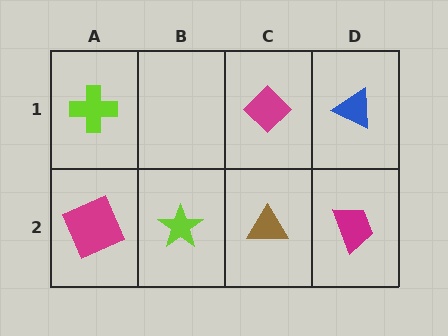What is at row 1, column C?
A magenta diamond.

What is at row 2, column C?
A brown triangle.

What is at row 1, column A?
A lime cross.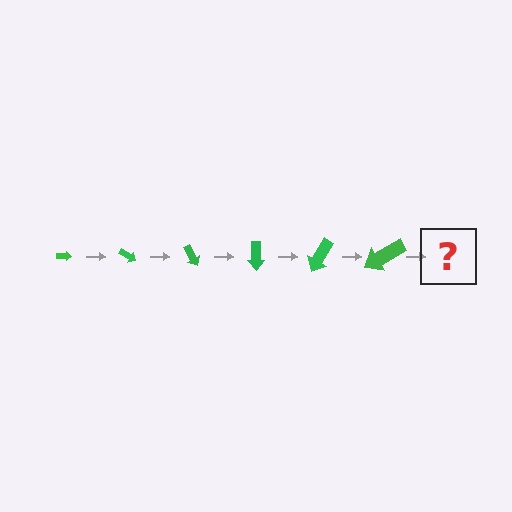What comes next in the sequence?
The next element should be an arrow, larger than the previous one and rotated 180 degrees from the start.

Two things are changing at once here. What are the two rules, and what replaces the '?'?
The two rules are that the arrow grows larger each step and it rotates 30 degrees each step. The '?' should be an arrow, larger than the previous one and rotated 180 degrees from the start.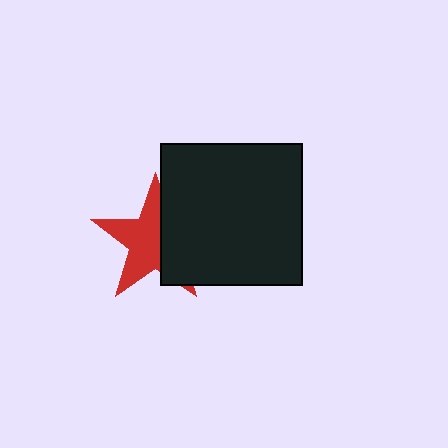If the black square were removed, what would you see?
You would see the complete red star.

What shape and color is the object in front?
The object in front is a black square.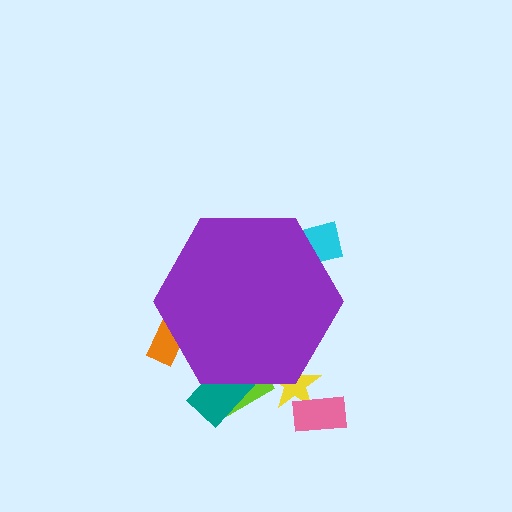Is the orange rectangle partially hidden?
Yes, the orange rectangle is partially hidden behind the purple hexagon.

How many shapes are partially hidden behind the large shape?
5 shapes are partially hidden.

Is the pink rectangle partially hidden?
No, the pink rectangle is fully visible.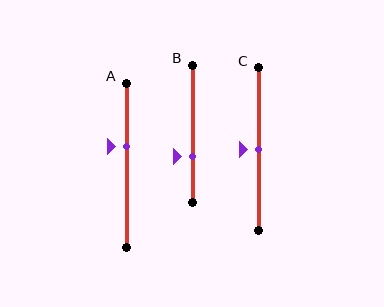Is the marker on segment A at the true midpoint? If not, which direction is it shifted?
No, the marker on segment A is shifted upward by about 11% of the segment length.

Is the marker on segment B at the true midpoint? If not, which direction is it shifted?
No, the marker on segment B is shifted downward by about 16% of the segment length.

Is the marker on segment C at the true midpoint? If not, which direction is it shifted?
Yes, the marker on segment C is at the true midpoint.